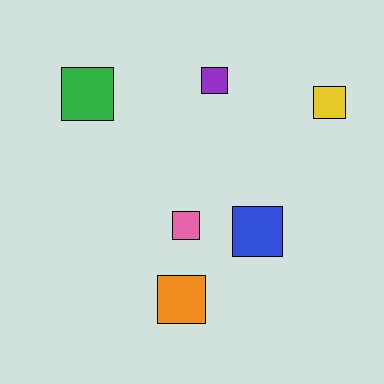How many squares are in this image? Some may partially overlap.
There are 6 squares.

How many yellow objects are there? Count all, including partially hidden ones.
There is 1 yellow object.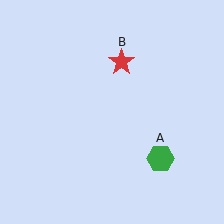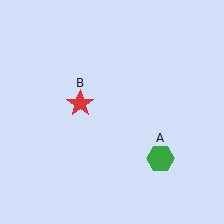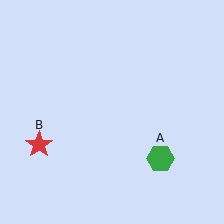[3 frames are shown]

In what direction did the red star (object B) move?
The red star (object B) moved down and to the left.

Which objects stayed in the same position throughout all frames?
Green hexagon (object A) remained stationary.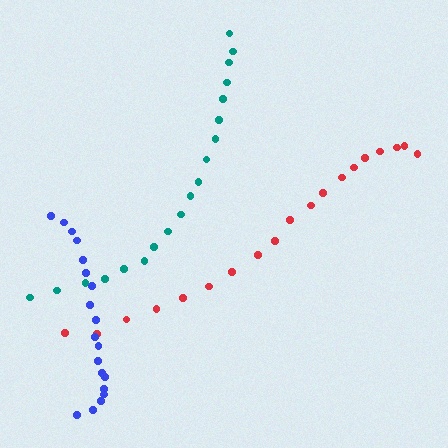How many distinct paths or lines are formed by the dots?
There are 3 distinct paths.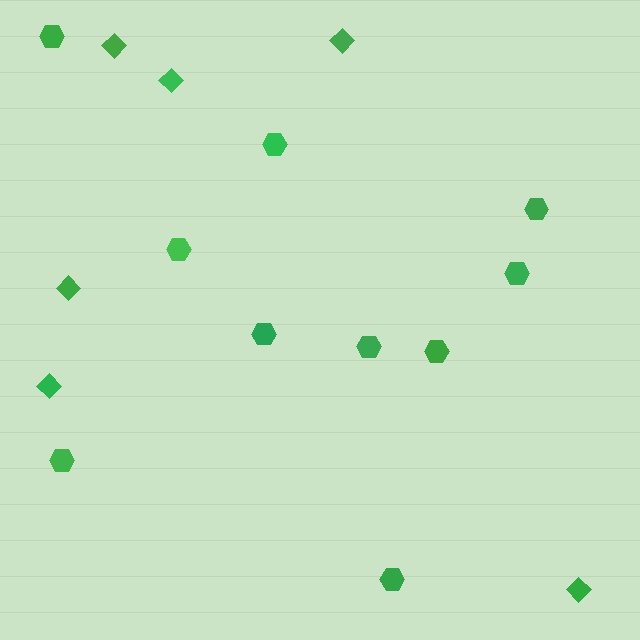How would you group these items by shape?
There are 2 groups: one group of diamonds (6) and one group of hexagons (10).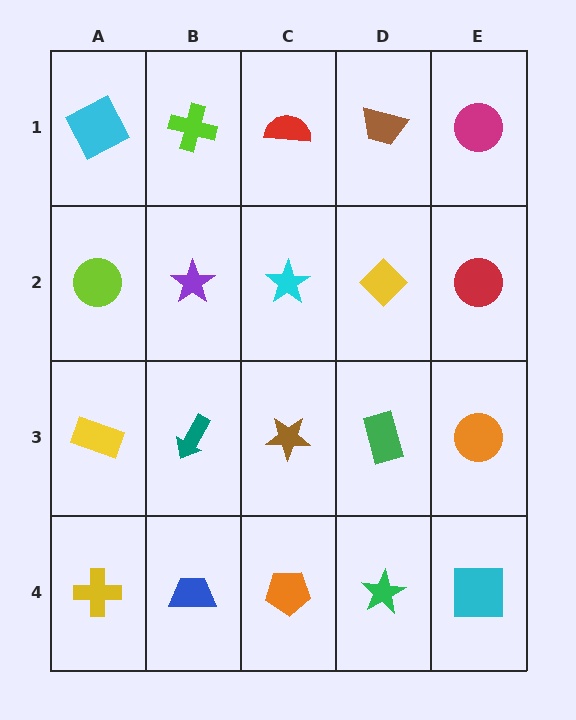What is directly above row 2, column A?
A cyan square.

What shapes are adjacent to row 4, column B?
A teal arrow (row 3, column B), a yellow cross (row 4, column A), an orange pentagon (row 4, column C).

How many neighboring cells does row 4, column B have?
3.